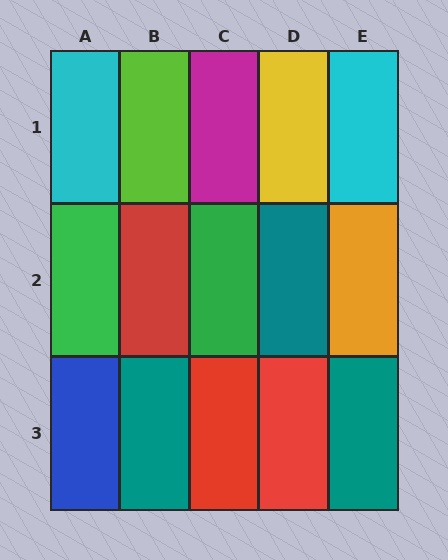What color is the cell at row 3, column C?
Red.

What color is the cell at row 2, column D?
Teal.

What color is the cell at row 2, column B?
Red.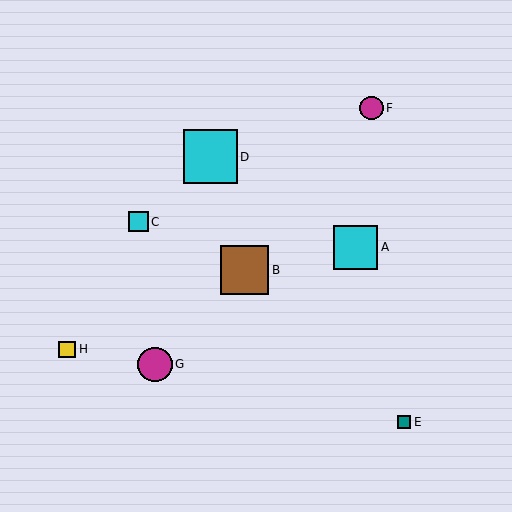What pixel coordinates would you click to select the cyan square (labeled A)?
Click at (356, 247) to select the cyan square A.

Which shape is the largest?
The cyan square (labeled D) is the largest.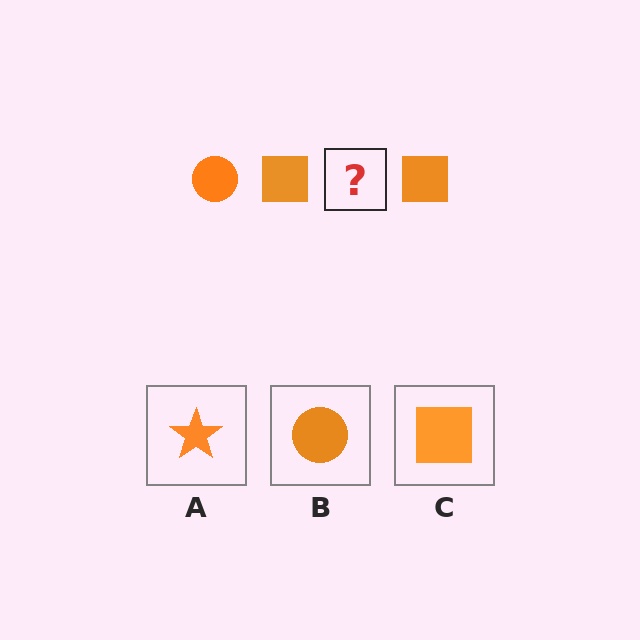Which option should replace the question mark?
Option B.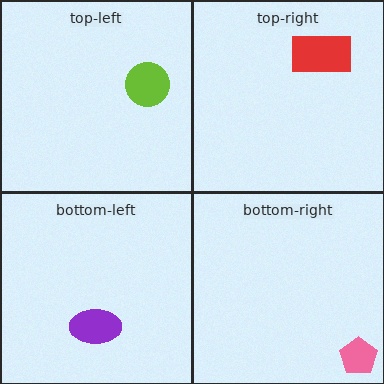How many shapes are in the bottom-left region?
1.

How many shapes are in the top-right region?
1.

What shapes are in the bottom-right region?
The pink pentagon.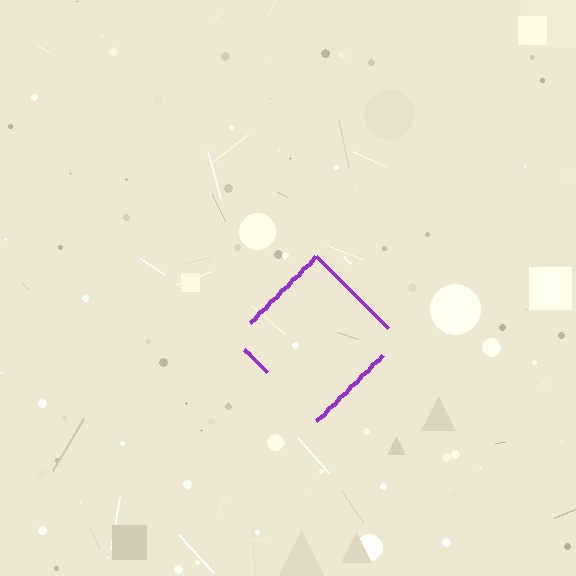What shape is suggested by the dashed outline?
The dashed outline suggests a diamond.